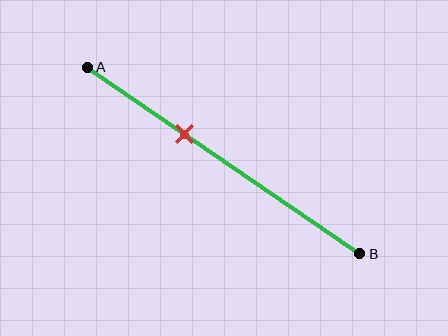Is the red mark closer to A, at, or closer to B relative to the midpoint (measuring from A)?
The red mark is closer to point A than the midpoint of segment AB.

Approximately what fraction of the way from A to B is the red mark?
The red mark is approximately 35% of the way from A to B.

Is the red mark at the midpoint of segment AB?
No, the mark is at about 35% from A, not at the 50% midpoint.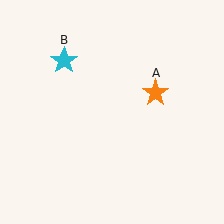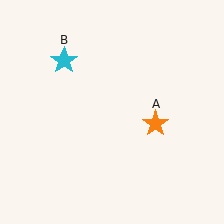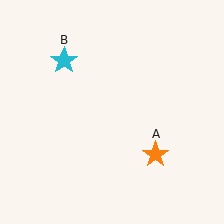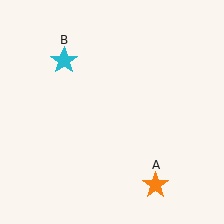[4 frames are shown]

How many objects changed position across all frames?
1 object changed position: orange star (object A).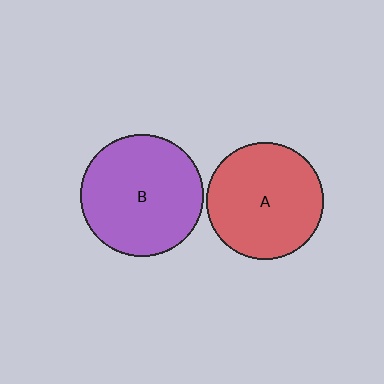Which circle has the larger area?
Circle B (purple).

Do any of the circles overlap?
No, none of the circles overlap.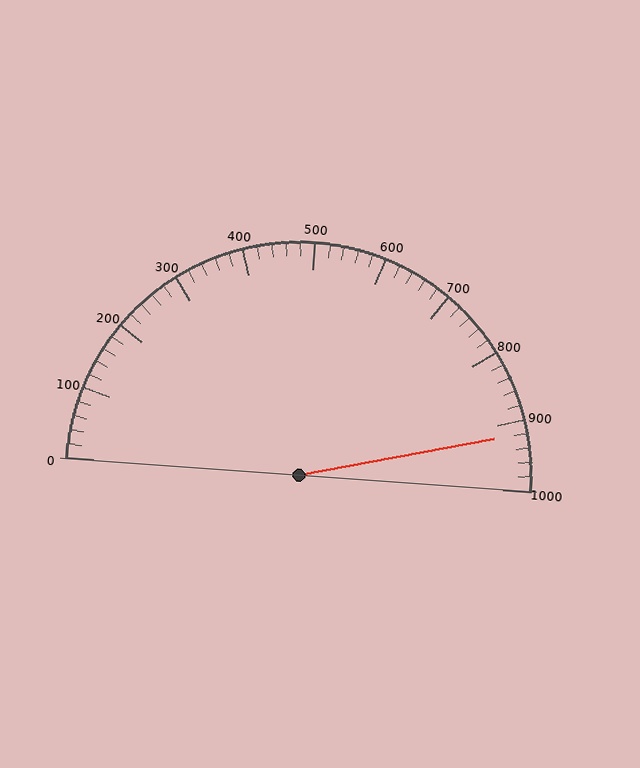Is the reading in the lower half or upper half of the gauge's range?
The reading is in the upper half of the range (0 to 1000).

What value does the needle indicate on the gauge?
The needle indicates approximately 920.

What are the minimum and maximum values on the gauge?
The gauge ranges from 0 to 1000.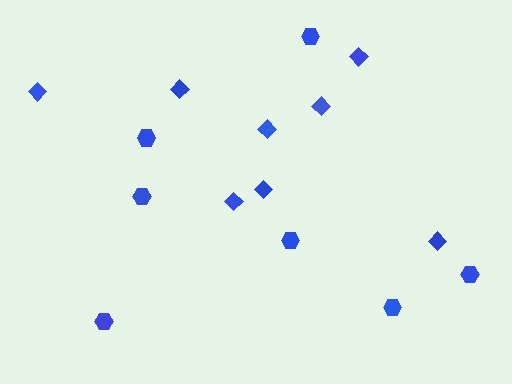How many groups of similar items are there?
There are 2 groups: one group of diamonds (8) and one group of hexagons (7).